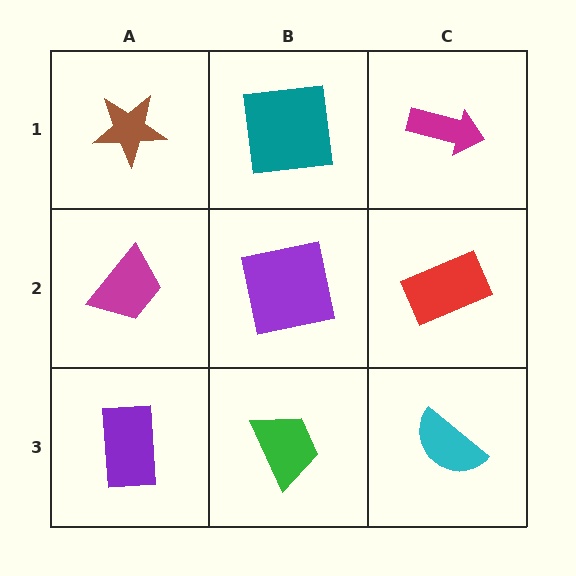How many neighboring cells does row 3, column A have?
2.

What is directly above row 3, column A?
A magenta trapezoid.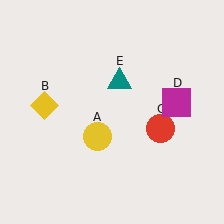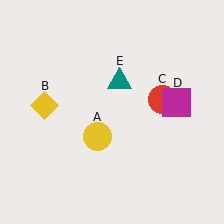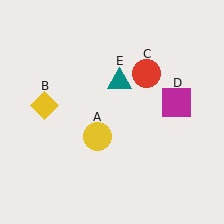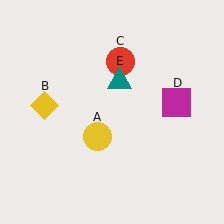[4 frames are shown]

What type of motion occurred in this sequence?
The red circle (object C) rotated counterclockwise around the center of the scene.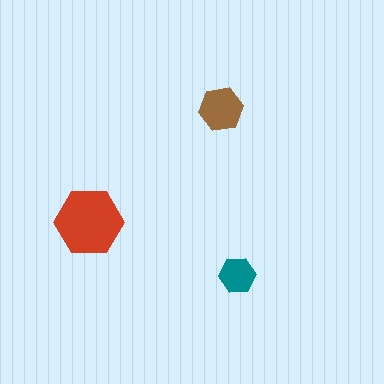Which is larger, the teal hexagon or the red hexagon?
The red one.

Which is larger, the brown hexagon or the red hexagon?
The red one.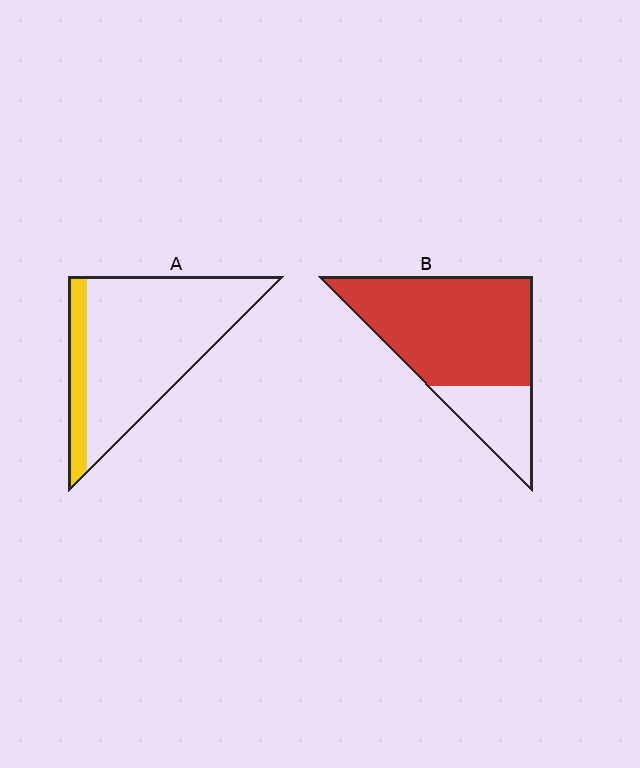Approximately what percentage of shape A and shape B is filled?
A is approximately 15% and B is approximately 75%.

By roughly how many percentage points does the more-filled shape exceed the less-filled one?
By roughly 60 percentage points (B over A).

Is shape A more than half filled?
No.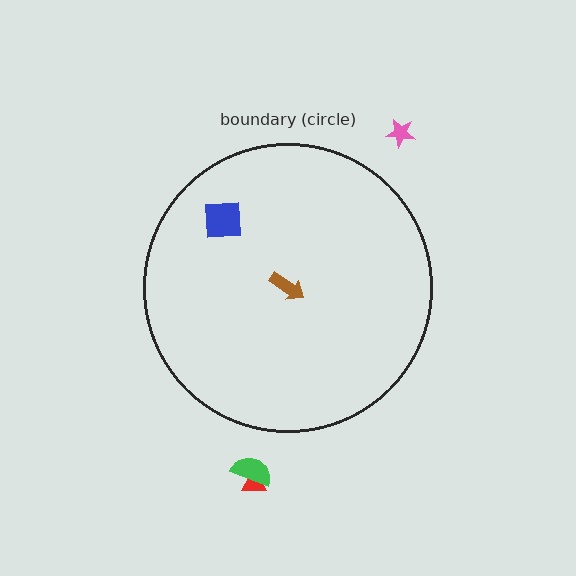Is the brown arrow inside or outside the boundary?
Inside.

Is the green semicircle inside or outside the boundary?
Outside.